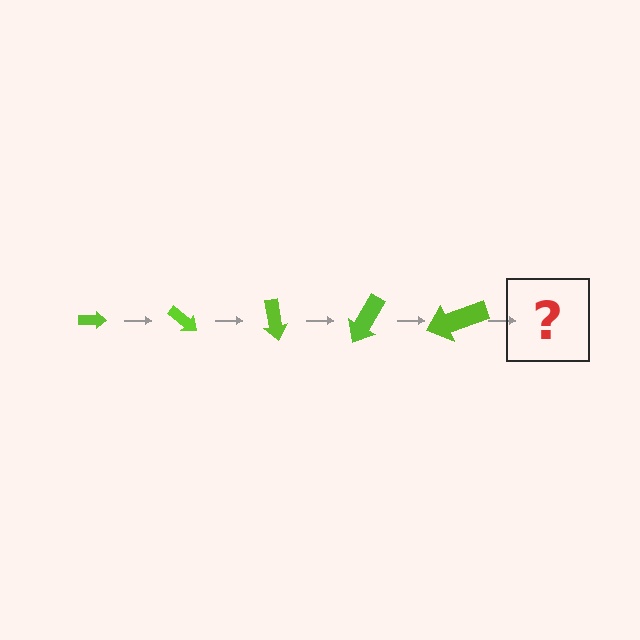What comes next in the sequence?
The next element should be an arrow, larger than the previous one and rotated 200 degrees from the start.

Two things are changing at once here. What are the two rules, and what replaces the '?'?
The two rules are that the arrow grows larger each step and it rotates 40 degrees each step. The '?' should be an arrow, larger than the previous one and rotated 200 degrees from the start.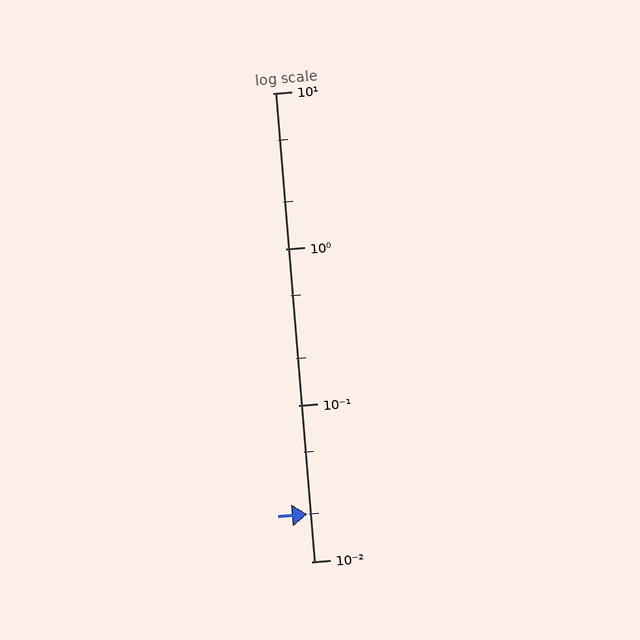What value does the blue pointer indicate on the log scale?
The pointer indicates approximately 0.02.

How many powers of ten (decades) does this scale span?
The scale spans 3 decades, from 0.01 to 10.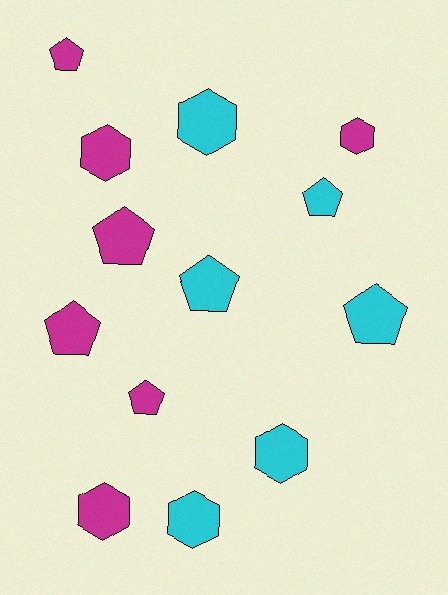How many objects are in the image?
There are 13 objects.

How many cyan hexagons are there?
There are 3 cyan hexagons.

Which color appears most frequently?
Magenta, with 7 objects.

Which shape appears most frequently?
Pentagon, with 7 objects.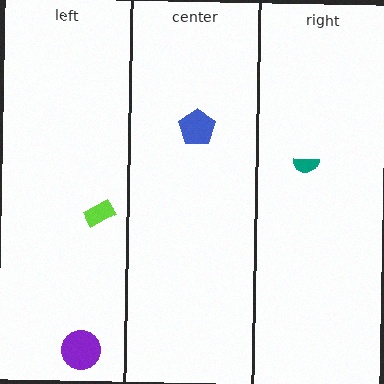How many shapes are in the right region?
1.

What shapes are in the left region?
The lime rectangle, the purple circle.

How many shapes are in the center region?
1.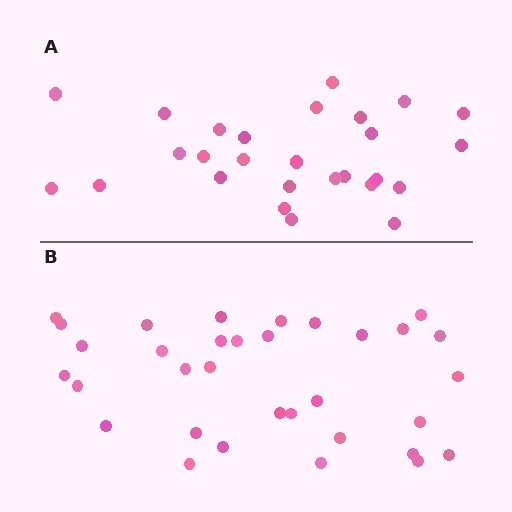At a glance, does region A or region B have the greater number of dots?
Region B (the bottom region) has more dots.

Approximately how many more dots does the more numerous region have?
Region B has about 6 more dots than region A.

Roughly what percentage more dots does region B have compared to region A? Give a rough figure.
About 20% more.